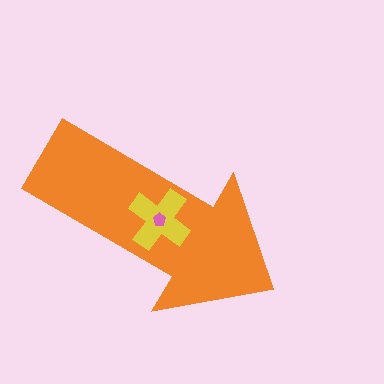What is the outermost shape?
The orange arrow.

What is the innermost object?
The pink pentagon.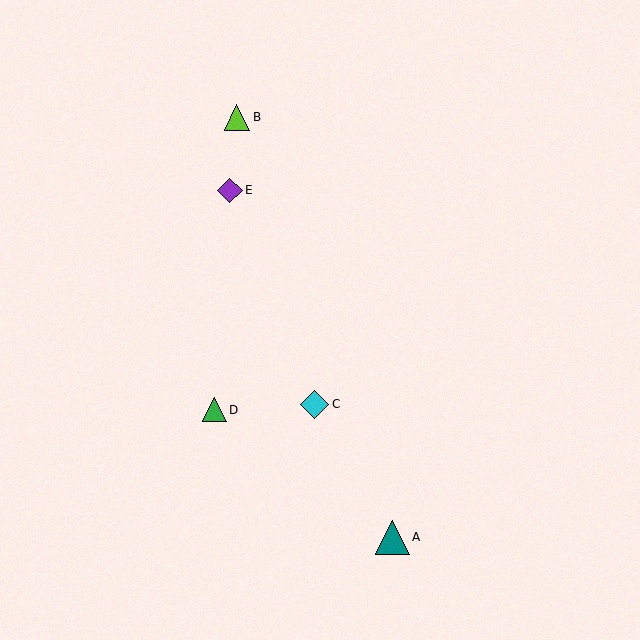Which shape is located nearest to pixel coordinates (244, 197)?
The purple diamond (labeled E) at (230, 190) is nearest to that location.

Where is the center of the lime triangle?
The center of the lime triangle is at (237, 117).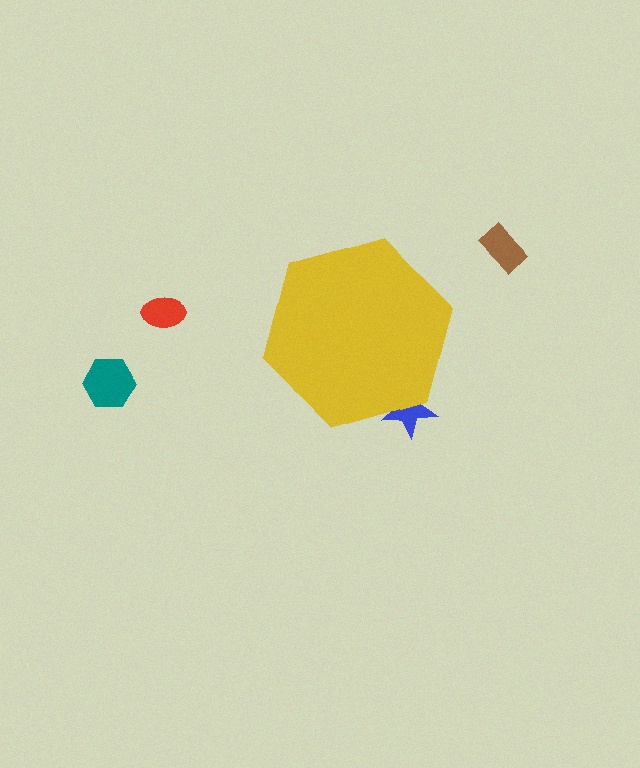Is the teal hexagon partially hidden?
No, the teal hexagon is fully visible.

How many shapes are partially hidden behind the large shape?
1 shape is partially hidden.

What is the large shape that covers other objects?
A yellow hexagon.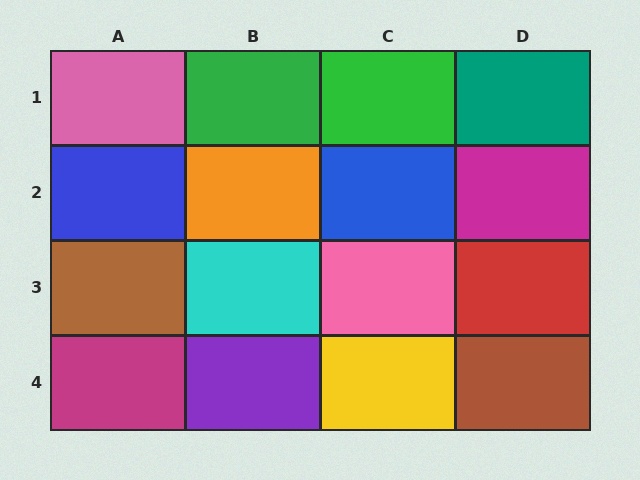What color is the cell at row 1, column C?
Green.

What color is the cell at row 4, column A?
Magenta.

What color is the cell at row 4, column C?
Yellow.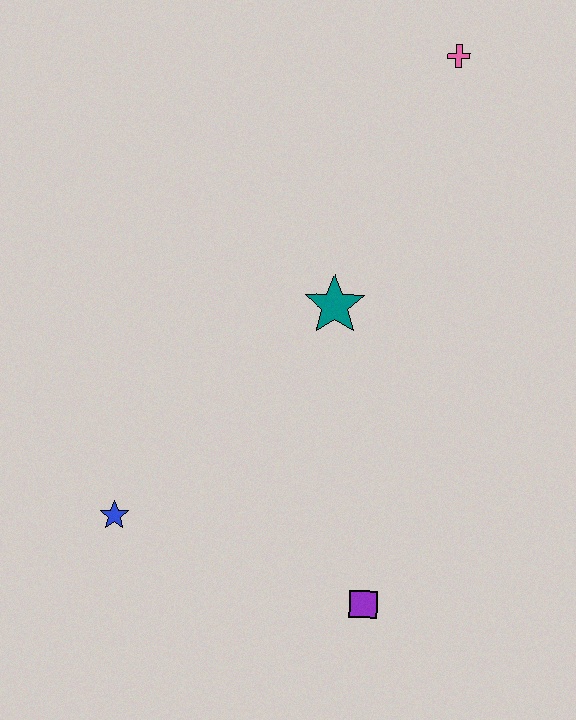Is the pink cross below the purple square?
No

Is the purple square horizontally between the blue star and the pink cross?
Yes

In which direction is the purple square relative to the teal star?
The purple square is below the teal star.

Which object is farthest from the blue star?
The pink cross is farthest from the blue star.